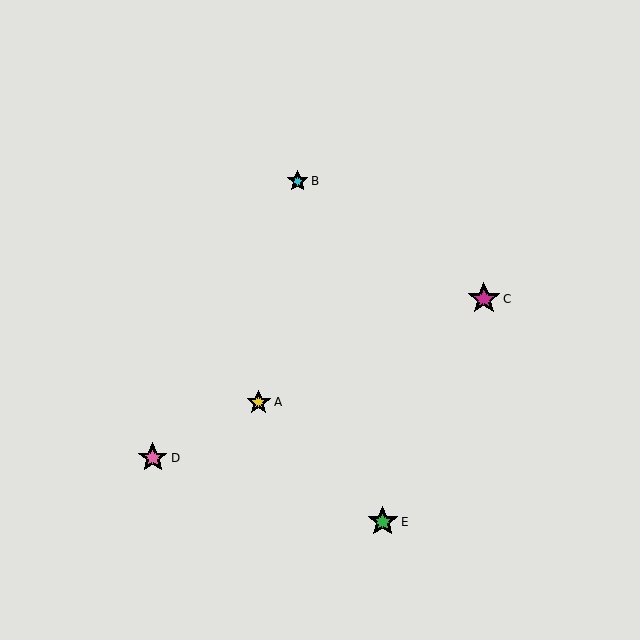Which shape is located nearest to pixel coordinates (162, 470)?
The pink star (labeled D) at (153, 458) is nearest to that location.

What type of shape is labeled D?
Shape D is a pink star.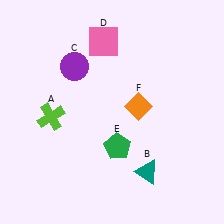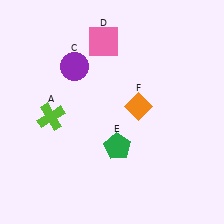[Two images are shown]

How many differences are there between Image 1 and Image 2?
There is 1 difference between the two images.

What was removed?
The teal triangle (B) was removed in Image 2.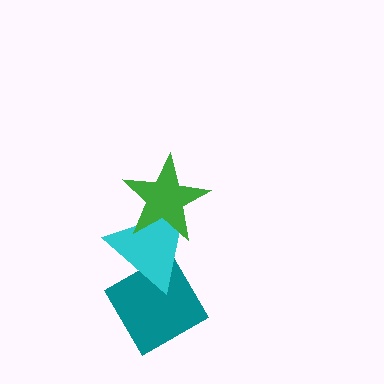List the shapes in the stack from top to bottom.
From top to bottom: the green star, the cyan triangle, the teal diamond.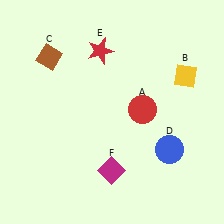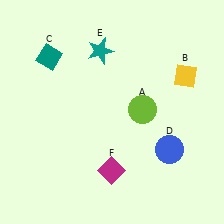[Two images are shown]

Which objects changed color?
A changed from red to lime. C changed from brown to teal. E changed from red to teal.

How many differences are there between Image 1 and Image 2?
There are 3 differences between the two images.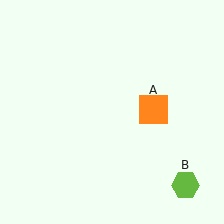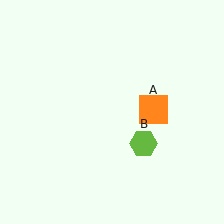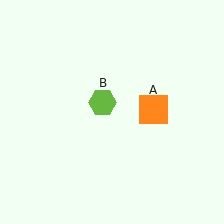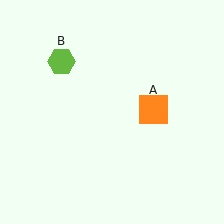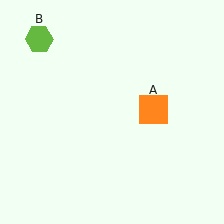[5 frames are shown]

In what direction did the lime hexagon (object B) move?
The lime hexagon (object B) moved up and to the left.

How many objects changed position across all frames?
1 object changed position: lime hexagon (object B).